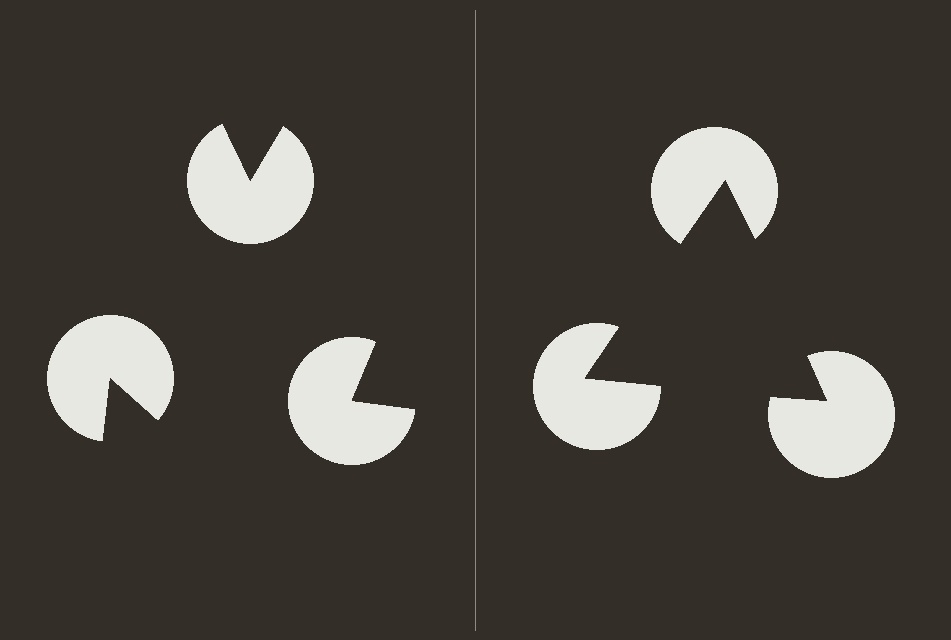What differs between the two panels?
The pac-man discs are positioned identically on both sides; only the wedge orientations differ. On the right they align to a triangle; on the left they are misaligned.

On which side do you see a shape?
An illusory triangle appears on the right side. On the left side the wedge cuts are rotated, so no coherent shape forms.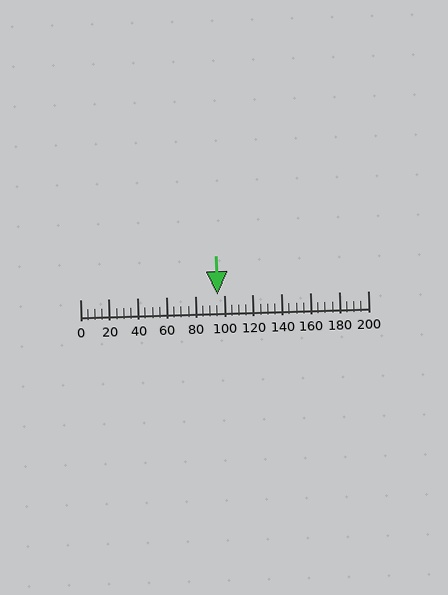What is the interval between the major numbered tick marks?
The major tick marks are spaced 20 units apart.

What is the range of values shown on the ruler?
The ruler shows values from 0 to 200.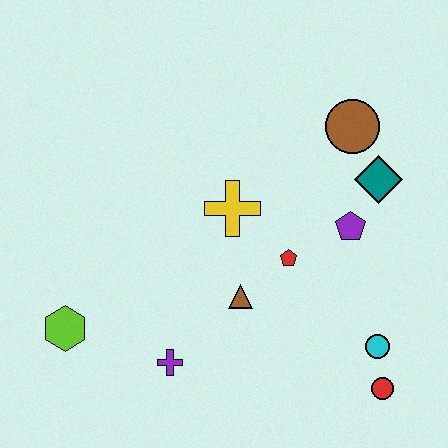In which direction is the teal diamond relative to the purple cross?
The teal diamond is to the right of the purple cross.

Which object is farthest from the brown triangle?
The brown circle is farthest from the brown triangle.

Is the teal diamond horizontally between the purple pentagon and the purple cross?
No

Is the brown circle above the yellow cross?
Yes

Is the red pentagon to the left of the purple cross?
No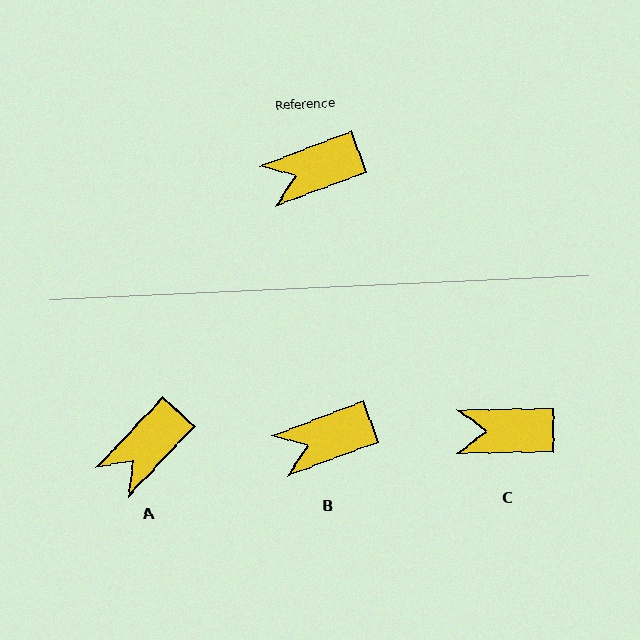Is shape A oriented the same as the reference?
No, it is off by about 26 degrees.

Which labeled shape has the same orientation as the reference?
B.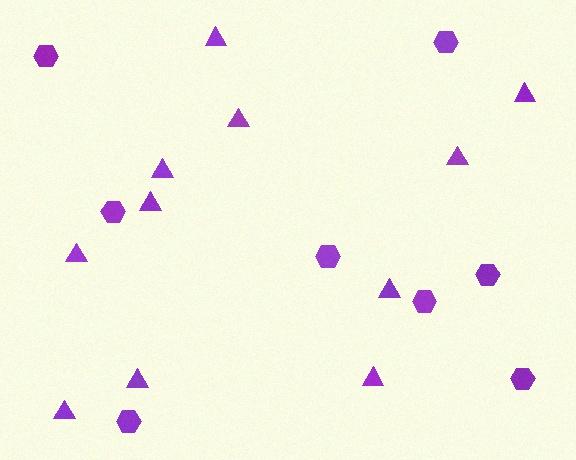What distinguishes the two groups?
There are 2 groups: one group of triangles (11) and one group of hexagons (8).